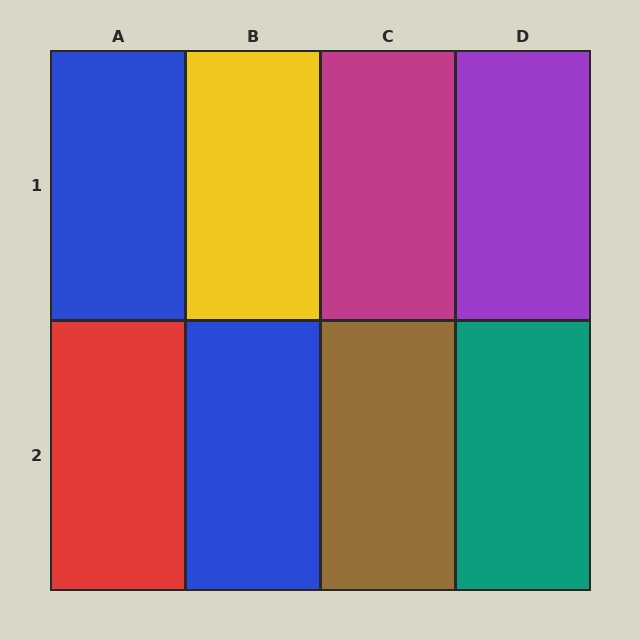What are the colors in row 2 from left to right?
Red, blue, brown, teal.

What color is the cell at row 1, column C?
Magenta.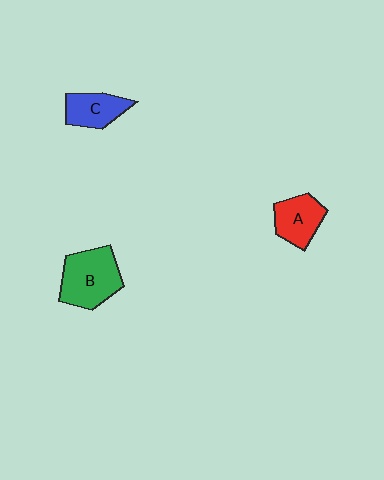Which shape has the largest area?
Shape B (green).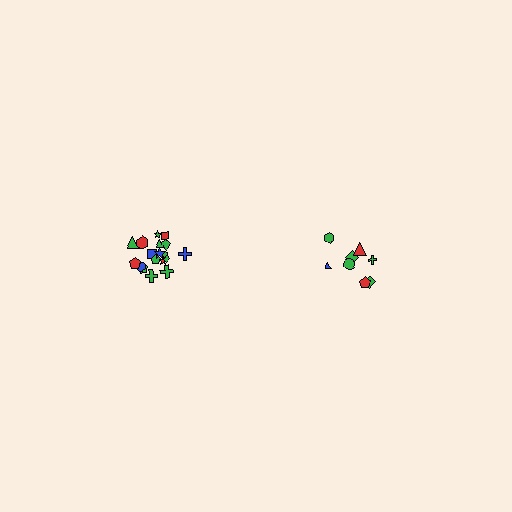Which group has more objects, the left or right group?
The left group.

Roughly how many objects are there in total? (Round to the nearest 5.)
Roughly 25 objects in total.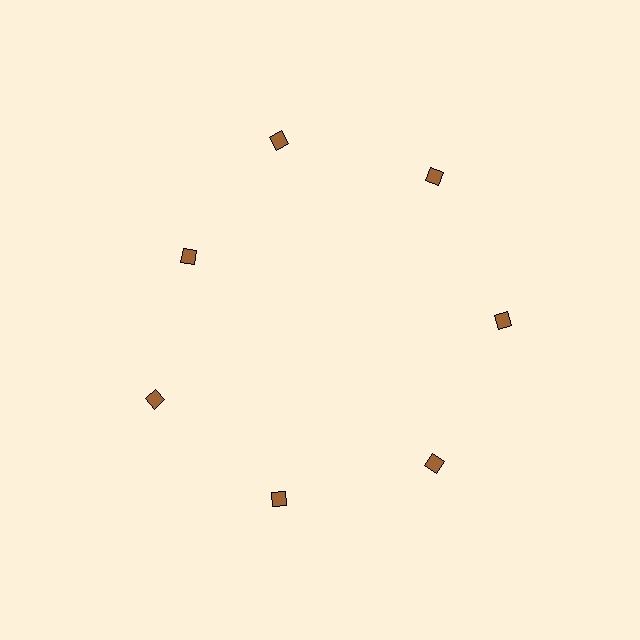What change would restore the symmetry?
The symmetry would be restored by moving it outward, back onto the ring so that all 7 diamonds sit at equal angles and equal distance from the center.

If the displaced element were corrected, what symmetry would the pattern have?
It would have 7-fold rotational symmetry — the pattern would map onto itself every 51 degrees.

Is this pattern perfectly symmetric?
No. The 7 brown diamonds are arranged in a ring, but one element near the 10 o'clock position is pulled inward toward the center, breaking the 7-fold rotational symmetry.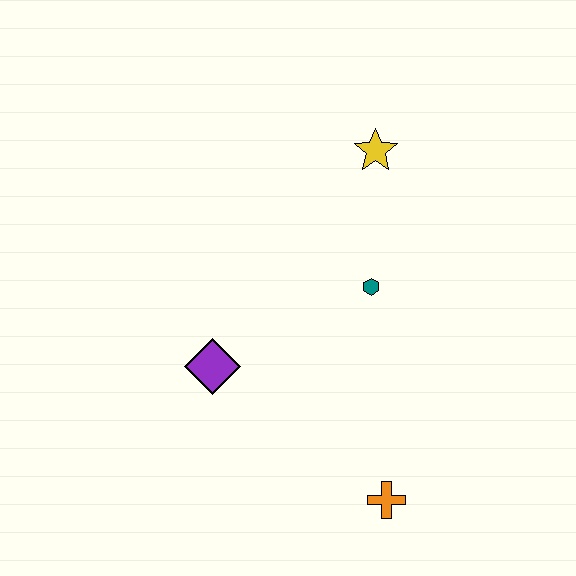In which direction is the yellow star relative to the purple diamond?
The yellow star is above the purple diamond.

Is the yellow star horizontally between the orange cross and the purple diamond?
Yes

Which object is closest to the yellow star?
The teal hexagon is closest to the yellow star.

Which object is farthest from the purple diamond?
The yellow star is farthest from the purple diamond.